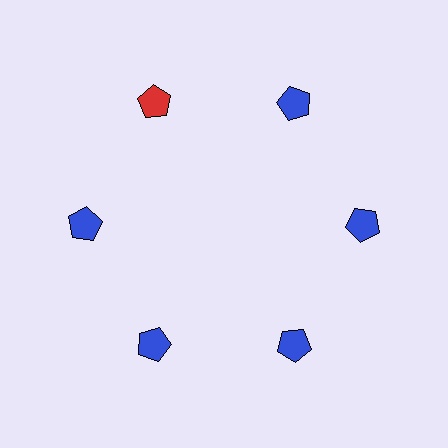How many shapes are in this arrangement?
There are 6 shapes arranged in a ring pattern.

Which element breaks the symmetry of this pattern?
The red pentagon at roughly the 11 o'clock position breaks the symmetry. All other shapes are blue pentagons.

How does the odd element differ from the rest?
It has a different color: red instead of blue.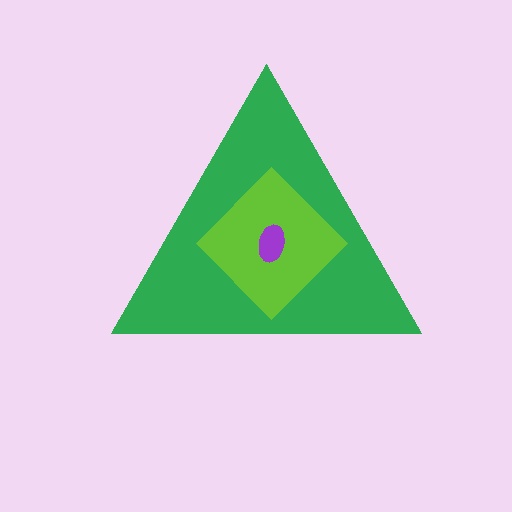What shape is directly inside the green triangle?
The lime diamond.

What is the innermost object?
The purple ellipse.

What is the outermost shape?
The green triangle.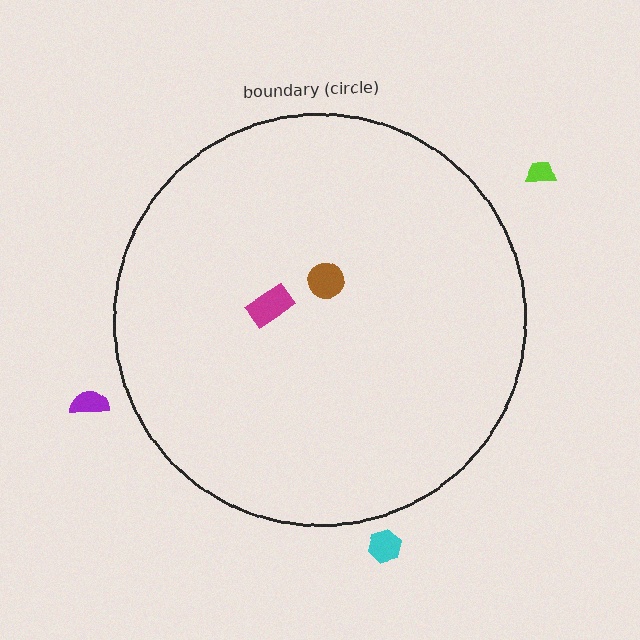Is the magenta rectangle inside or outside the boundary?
Inside.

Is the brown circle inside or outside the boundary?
Inside.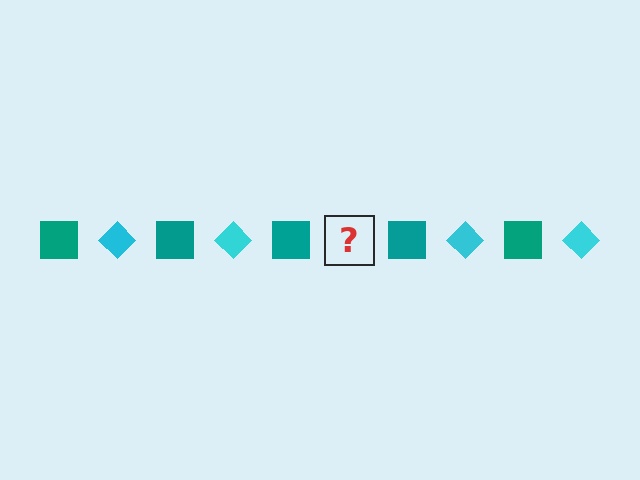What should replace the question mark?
The question mark should be replaced with a cyan diamond.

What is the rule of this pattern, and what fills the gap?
The rule is that the pattern alternates between teal square and cyan diamond. The gap should be filled with a cyan diamond.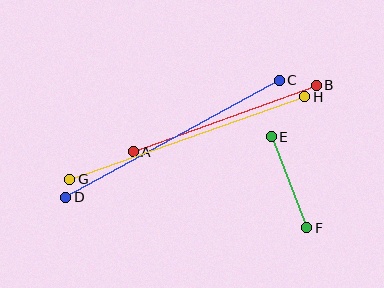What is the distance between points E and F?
The distance is approximately 98 pixels.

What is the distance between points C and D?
The distance is approximately 244 pixels.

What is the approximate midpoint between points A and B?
The midpoint is at approximately (225, 119) pixels.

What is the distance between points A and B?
The distance is approximately 195 pixels.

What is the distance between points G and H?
The distance is approximately 249 pixels.